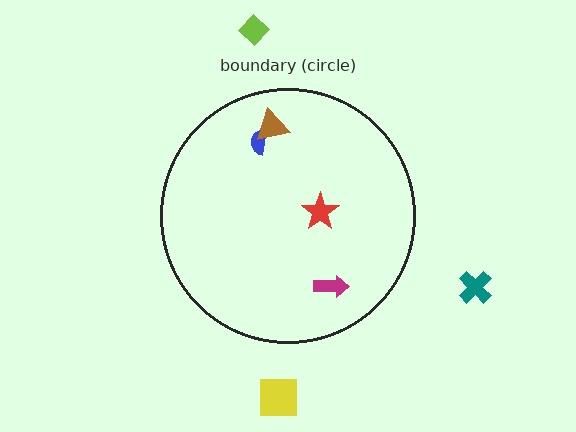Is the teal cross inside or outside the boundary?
Outside.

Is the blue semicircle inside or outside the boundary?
Inside.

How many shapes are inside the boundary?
4 inside, 3 outside.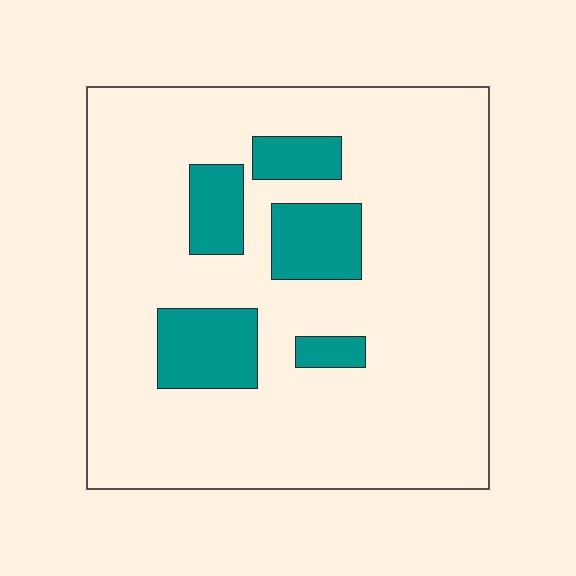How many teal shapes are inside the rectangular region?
5.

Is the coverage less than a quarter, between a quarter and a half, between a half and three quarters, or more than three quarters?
Less than a quarter.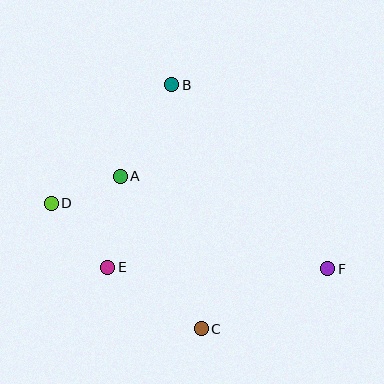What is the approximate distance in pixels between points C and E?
The distance between C and E is approximately 112 pixels.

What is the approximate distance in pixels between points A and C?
The distance between A and C is approximately 173 pixels.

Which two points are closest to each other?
Points A and D are closest to each other.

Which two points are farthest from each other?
Points D and F are farthest from each other.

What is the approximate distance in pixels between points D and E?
The distance between D and E is approximately 85 pixels.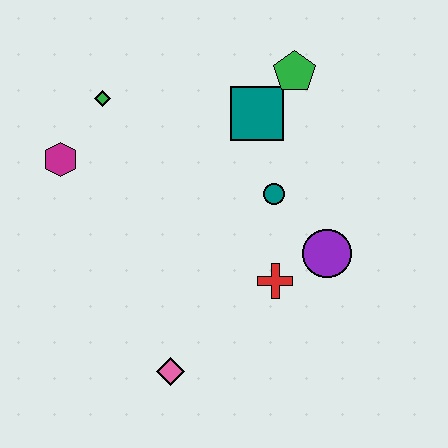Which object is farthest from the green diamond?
The pink diamond is farthest from the green diamond.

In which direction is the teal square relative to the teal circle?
The teal square is above the teal circle.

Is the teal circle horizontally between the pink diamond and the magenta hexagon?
No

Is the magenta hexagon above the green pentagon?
No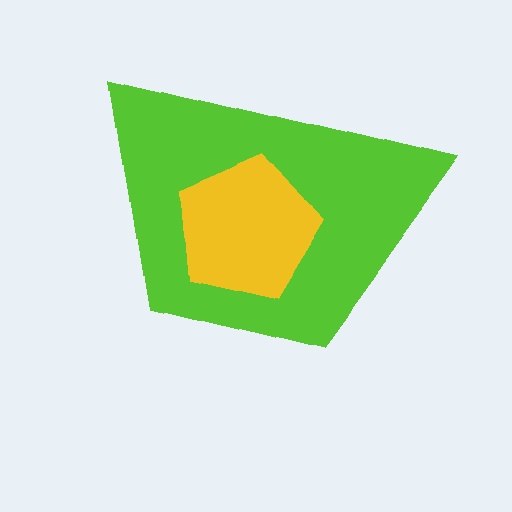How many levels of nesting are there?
2.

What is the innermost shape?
The yellow pentagon.